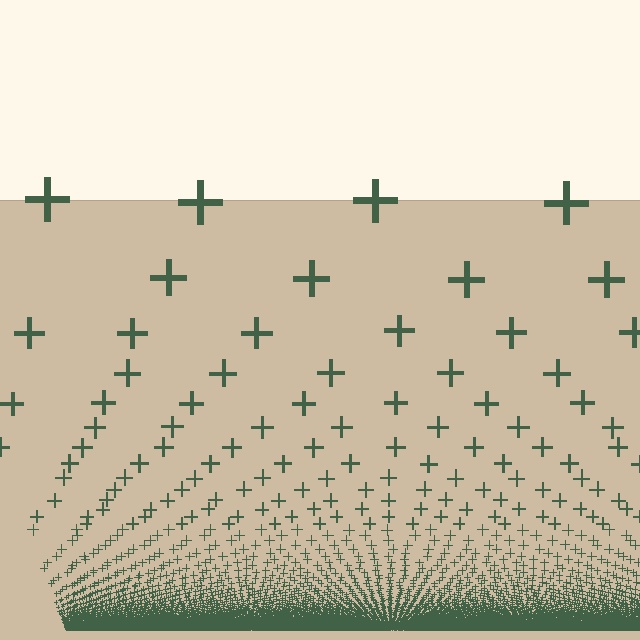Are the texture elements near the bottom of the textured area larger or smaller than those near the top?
Smaller. The gradient is inverted — elements near the bottom are smaller and denser.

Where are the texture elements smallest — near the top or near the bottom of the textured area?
Near the bottom.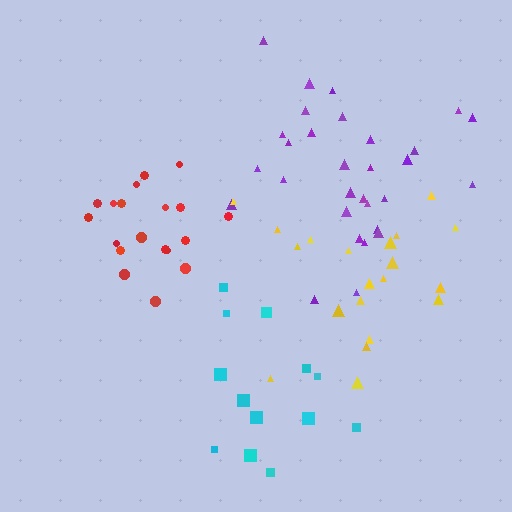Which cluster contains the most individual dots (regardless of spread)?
Purple (30).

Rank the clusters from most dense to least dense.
red, purple, cyan, yellow.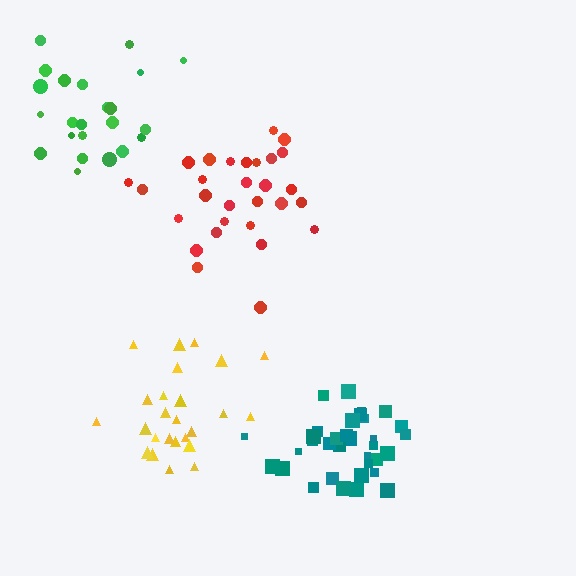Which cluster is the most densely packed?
Teal.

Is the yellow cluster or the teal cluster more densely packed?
Teal.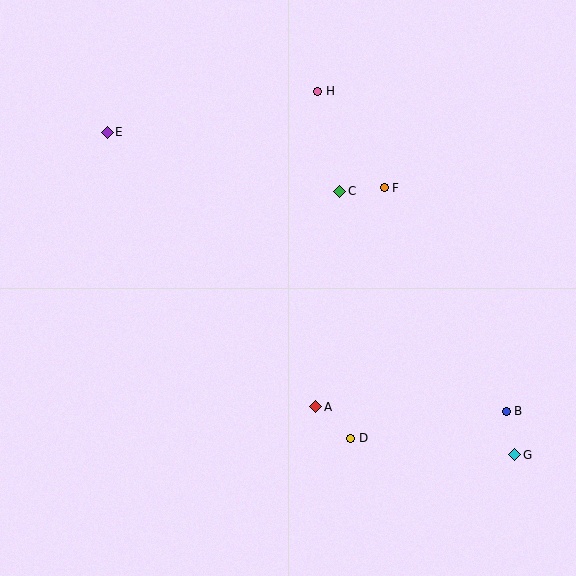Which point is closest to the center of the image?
Point C at (340, 191) is closest to the center.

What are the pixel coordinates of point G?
Point G is at (515, 455).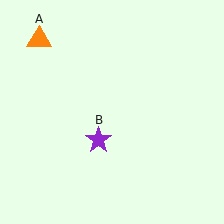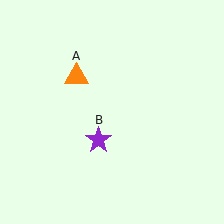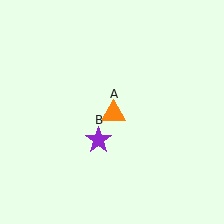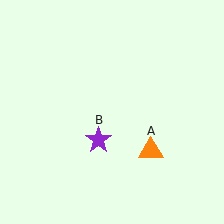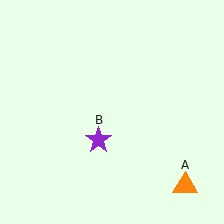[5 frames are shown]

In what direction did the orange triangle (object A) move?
The orange triangle (object A) moved down and to the right.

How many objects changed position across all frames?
1 object changed position: orange triangle (object A).